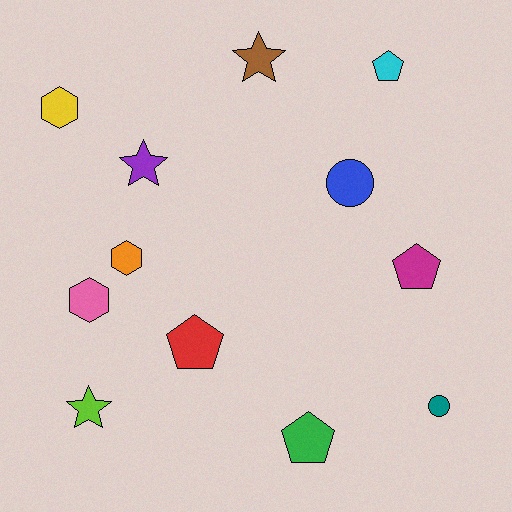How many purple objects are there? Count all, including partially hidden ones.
There is 1 purple object.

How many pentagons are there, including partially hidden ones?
There are 4 pentagons.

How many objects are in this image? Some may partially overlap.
There are 12 objects.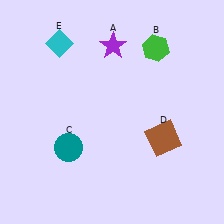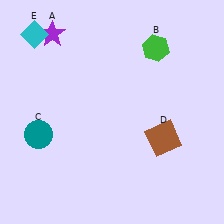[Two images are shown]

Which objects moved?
The objects that moved are: the purple star (A), the teal circle (C), the cyan diamond (E).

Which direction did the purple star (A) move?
The purple star (A) moved left.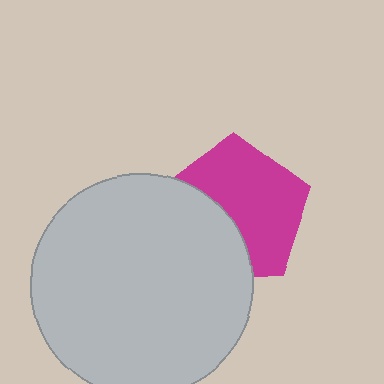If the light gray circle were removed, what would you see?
You would see the complete magenta pentagon.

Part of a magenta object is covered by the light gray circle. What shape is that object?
It is a pentagon.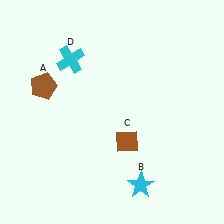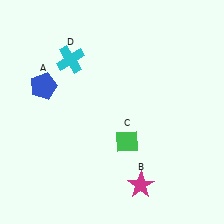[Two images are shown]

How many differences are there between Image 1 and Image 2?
There are 3 differences between the two images.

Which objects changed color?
A changed from brown to blue. B changed from cyan to magenta. C changed from brown to green.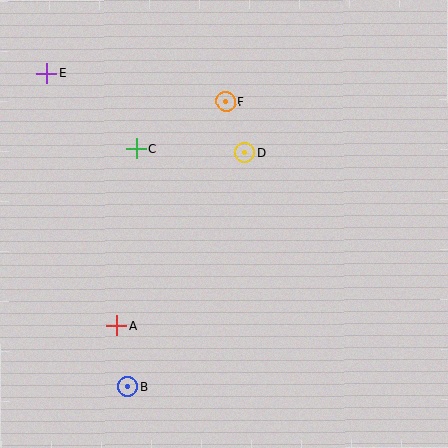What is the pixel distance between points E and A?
The distance between E and A is 263 pixels.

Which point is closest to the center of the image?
Point D at (244, 153) is closest to the center.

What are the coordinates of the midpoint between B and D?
The midpoint between B and D is at (186, 270).